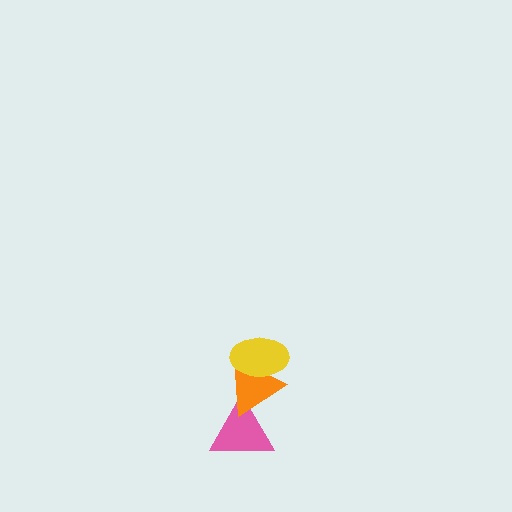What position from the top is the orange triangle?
The orange triangle is 2nd from the top.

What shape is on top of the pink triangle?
The orange triangle is on top of the pink triangle.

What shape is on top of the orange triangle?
The yellow ellipse is on top of the orange triangle.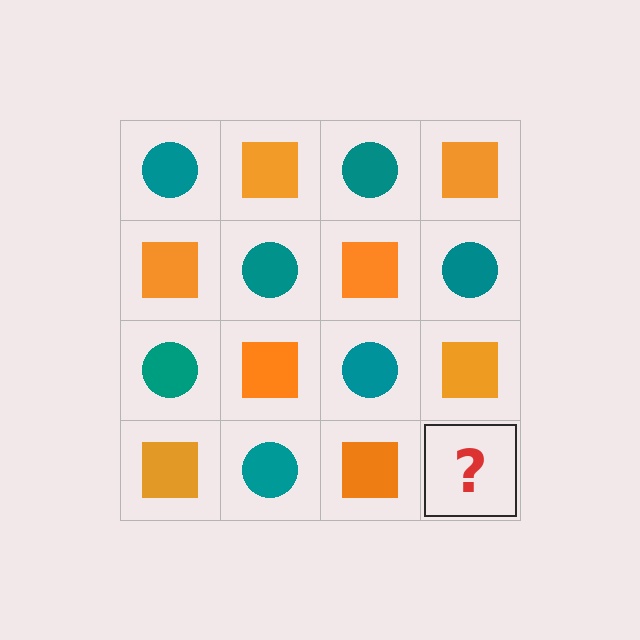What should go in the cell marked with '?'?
The missing cell should contain a teal circle.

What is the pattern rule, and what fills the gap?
The rule is that it alternates teal circle and orange square in a checkerboard pattern. The gap should be filled with a teal circle.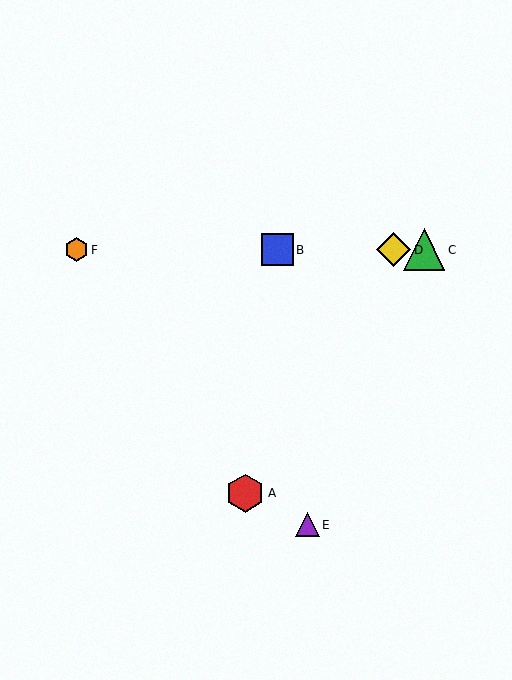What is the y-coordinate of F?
Object F is at y≈250.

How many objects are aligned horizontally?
4 objects (B, C, D, F) are aligned horizontally.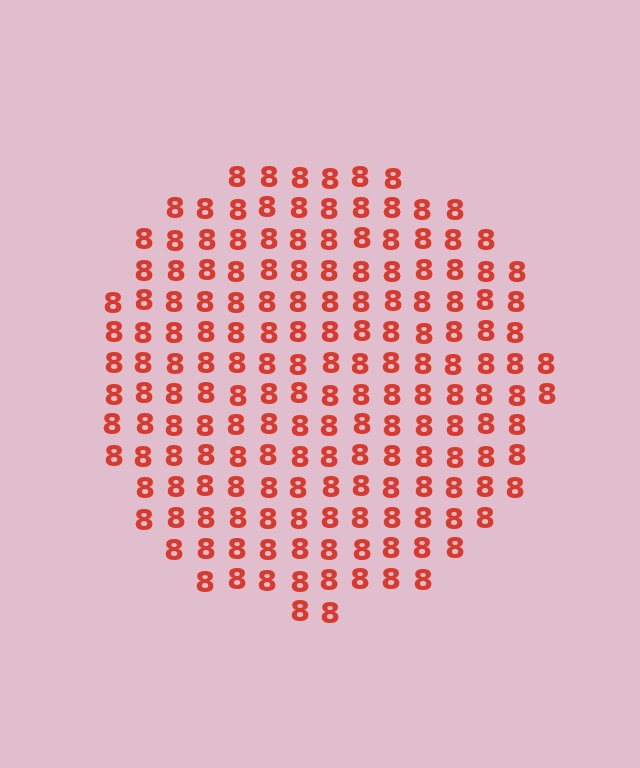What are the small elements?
The small elements are digit 8's.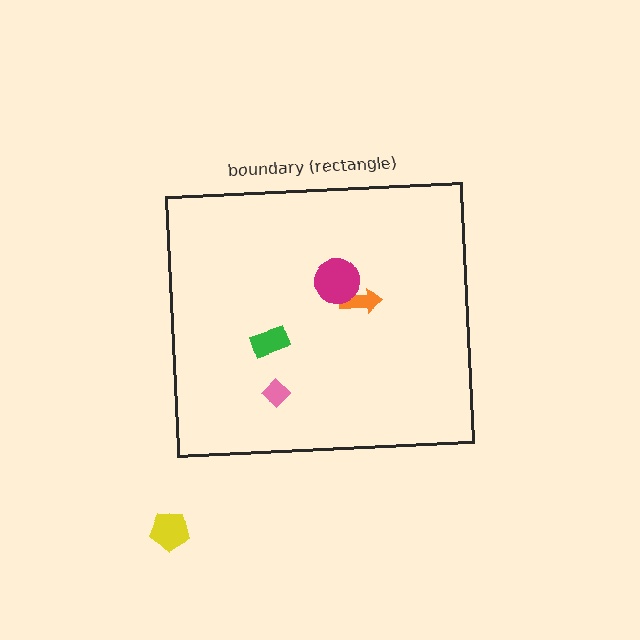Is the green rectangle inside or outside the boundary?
Inside.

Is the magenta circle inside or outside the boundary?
Inside.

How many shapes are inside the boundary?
4 inside, 1 outside.